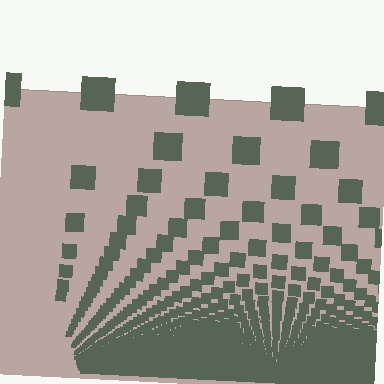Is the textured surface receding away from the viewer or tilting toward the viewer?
The surface appears to tilt toward the viewer. Texture elements get larger and sparser toward the top.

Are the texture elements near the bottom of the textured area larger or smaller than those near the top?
Smaller. The gradient is inverted — elements near the bottom are smaller and denser.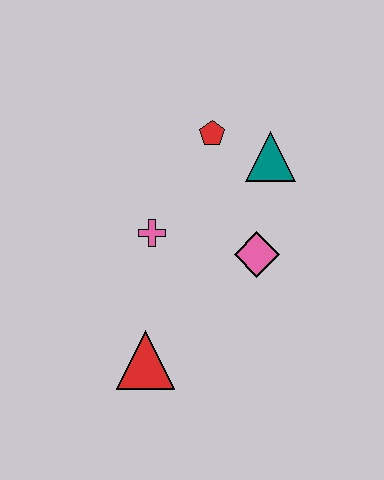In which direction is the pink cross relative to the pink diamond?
The pink cross is to the left of the pink diamond.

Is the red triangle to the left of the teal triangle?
Yes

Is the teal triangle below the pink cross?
No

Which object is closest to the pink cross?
The pink diamond is closest to the pink cross.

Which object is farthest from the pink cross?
The teal triangle is farthest from the pink cross.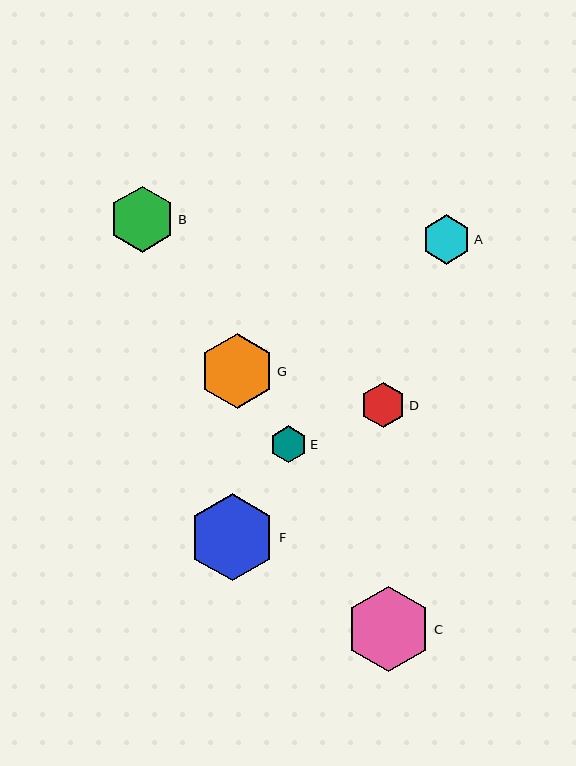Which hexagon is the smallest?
Hexagon E is the smallest with a size of approximately 37 pixels.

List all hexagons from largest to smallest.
From largest to smallest: F, C, G, B, A, D, E.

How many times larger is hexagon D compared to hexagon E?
Hexagon D is approximately 1.2 times the size of hexagon E.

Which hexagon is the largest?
Hexagon F is the largest with a size of approximately 87 pixels.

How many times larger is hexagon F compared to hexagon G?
Hexagon F is approximately 1.2 times the size of hexagon G.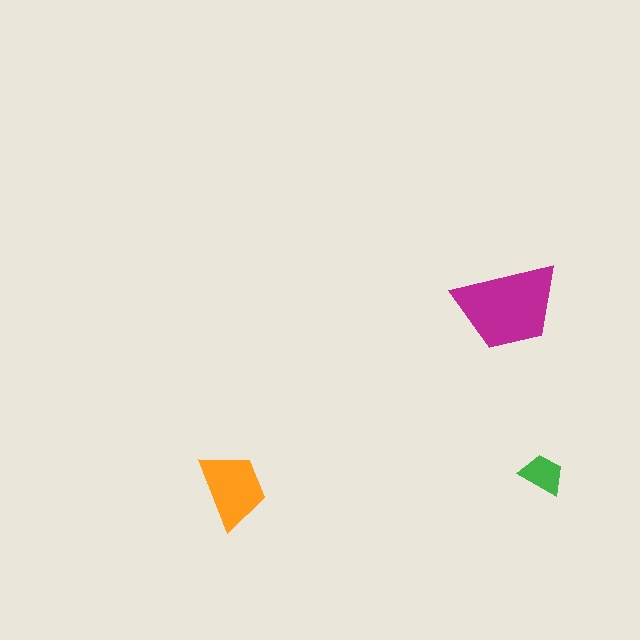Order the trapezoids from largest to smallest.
the magenta one, the orange one, the green one.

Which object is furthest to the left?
The orange trapezoid is leftmost.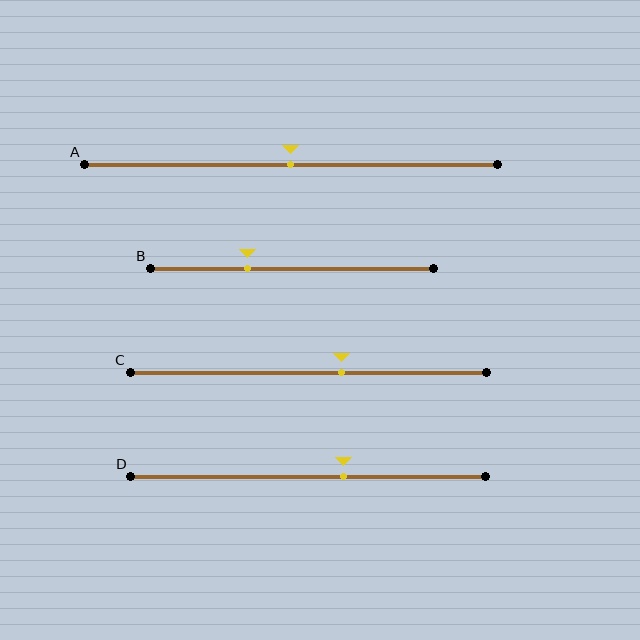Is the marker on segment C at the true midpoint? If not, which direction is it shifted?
No, the marker on segment C is shifted to the right by about 9% of the segment length.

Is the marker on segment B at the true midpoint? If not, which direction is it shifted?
No, the marker on segment B is shifted to the left by about 16% of the segment length.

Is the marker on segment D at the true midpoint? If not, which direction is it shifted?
No, the marker on segment D is shifted to the right by about 10% of the segment length.